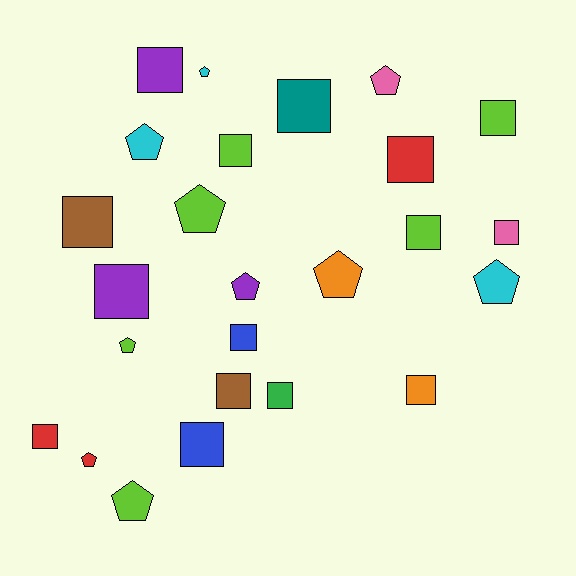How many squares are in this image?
There are 15 squares.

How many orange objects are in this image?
There are 2 orange objects.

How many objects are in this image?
There are 25 objects.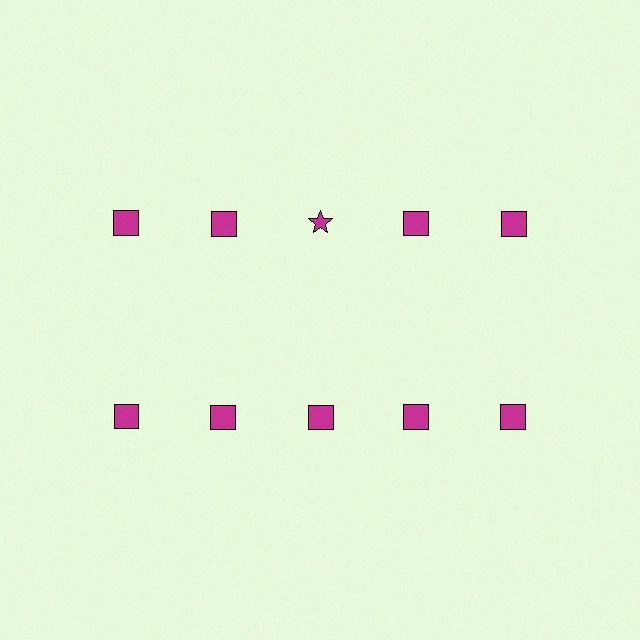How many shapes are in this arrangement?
There are 10 shapes arranged in a grid pattern.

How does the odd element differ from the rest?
It has a different shape: star instead of square.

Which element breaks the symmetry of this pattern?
The magenta star in the top row, center column breaks the symmetry. All other shapes are magenta squares.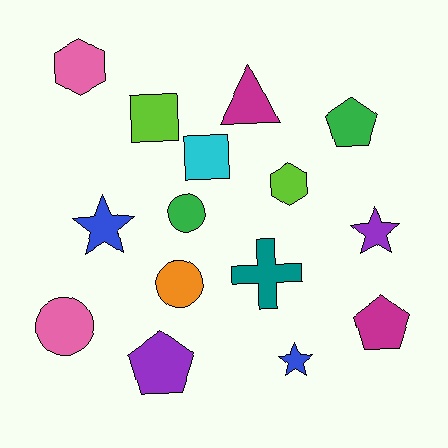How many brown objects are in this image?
There are no brown objects.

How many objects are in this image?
There are 15 objects.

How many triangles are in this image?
There is 1 triangle.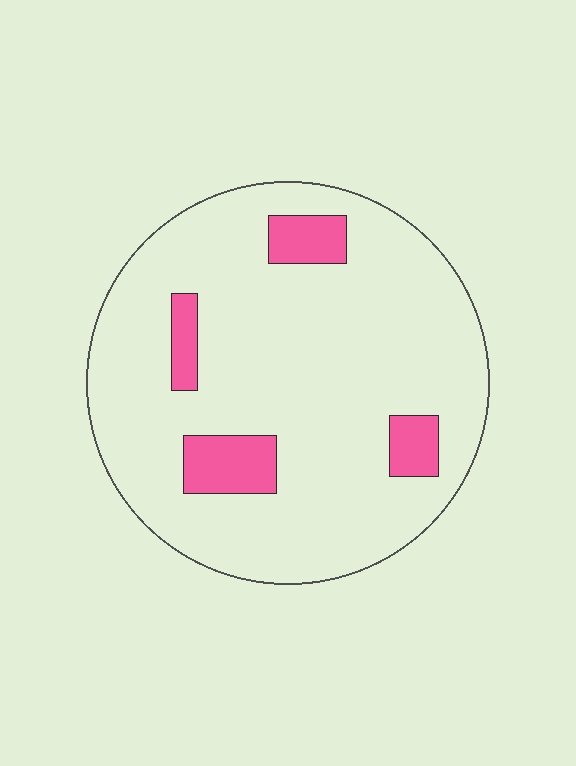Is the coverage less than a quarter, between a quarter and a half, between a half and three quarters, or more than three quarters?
Less than a quarter.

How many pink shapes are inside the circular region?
4.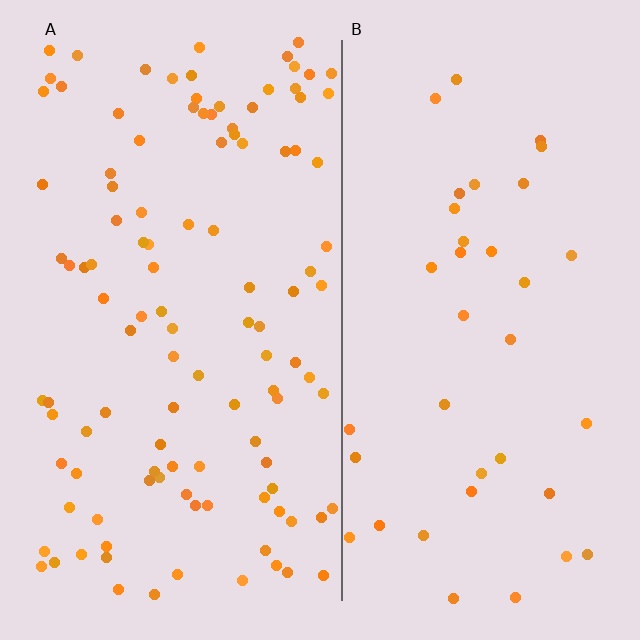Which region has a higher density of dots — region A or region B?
A (the left).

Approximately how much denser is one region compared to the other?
Approximately 3.0× — region A over region B.